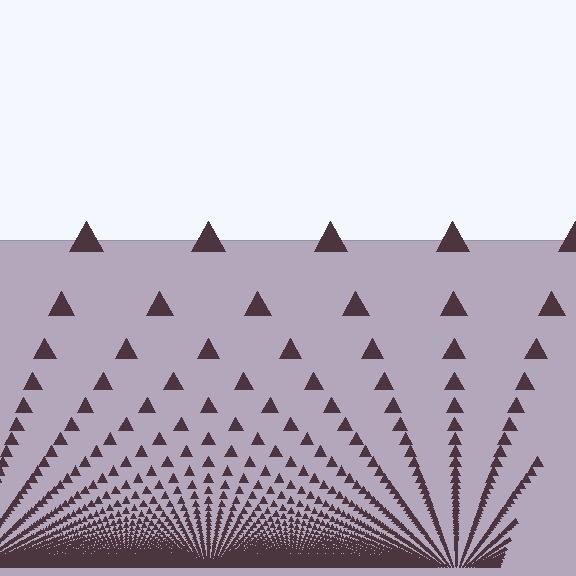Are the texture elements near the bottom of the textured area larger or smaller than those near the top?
Smaller. The gradient is inverted — elements near the bottom are smaller and denser.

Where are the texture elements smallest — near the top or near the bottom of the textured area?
Near the bottom.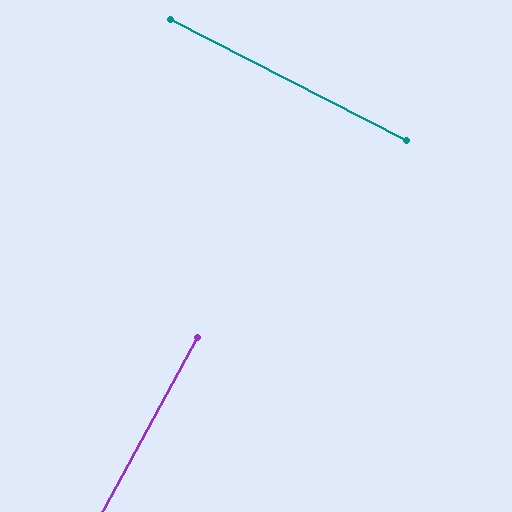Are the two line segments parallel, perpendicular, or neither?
Perpendicular — they meet at approximately 89°.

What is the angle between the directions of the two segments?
Approximately 89 degrees.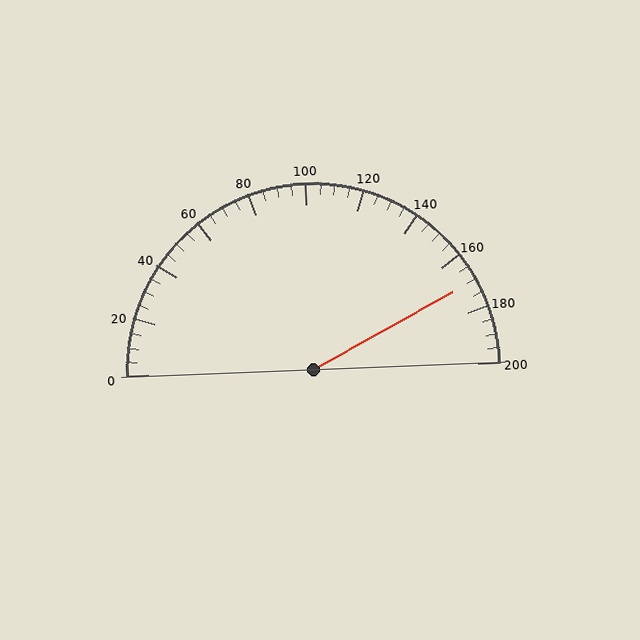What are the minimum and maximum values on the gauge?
The gauge ranges from 0 to 200.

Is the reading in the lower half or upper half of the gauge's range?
The reading is in the upper half of the range (0 to 200).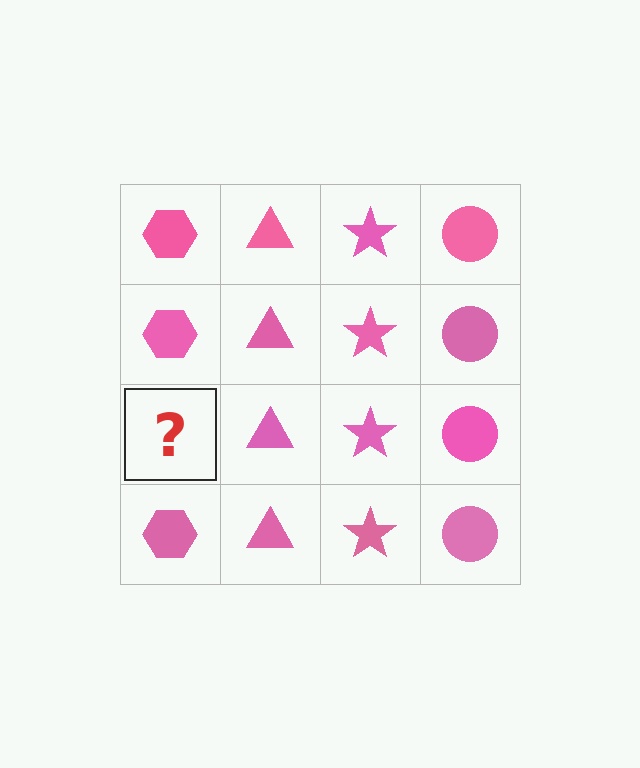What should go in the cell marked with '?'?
The missing cell should contain a pink hexagon.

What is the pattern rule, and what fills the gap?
The rule is that each column has a consistent shape. The gap should be filled with a pink hexagon.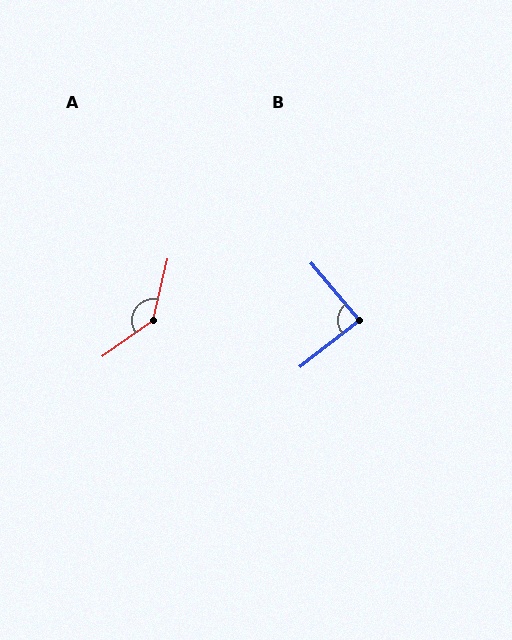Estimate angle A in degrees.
Approximately 139 degrees.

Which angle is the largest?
A, at approximately 139 degrees.